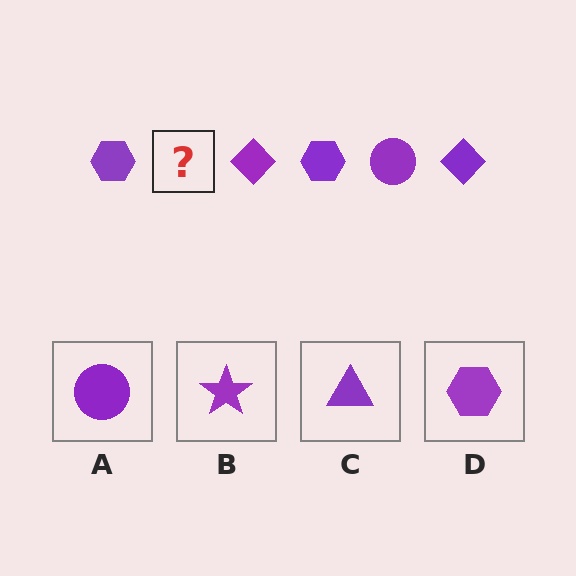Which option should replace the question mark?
Option A.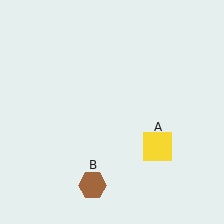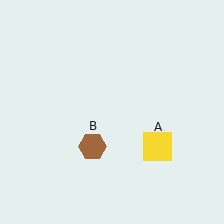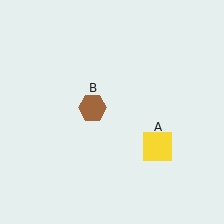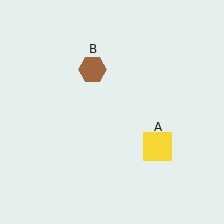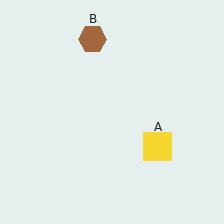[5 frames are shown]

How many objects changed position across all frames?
1 object changed position: brown hexagon (object B).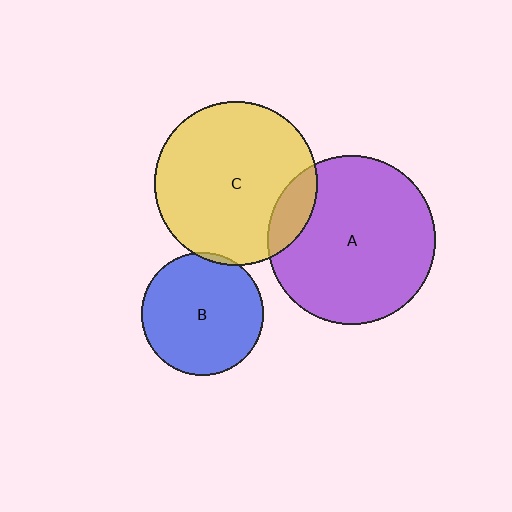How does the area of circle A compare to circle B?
Approximately 1.9 times.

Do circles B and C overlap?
Yes.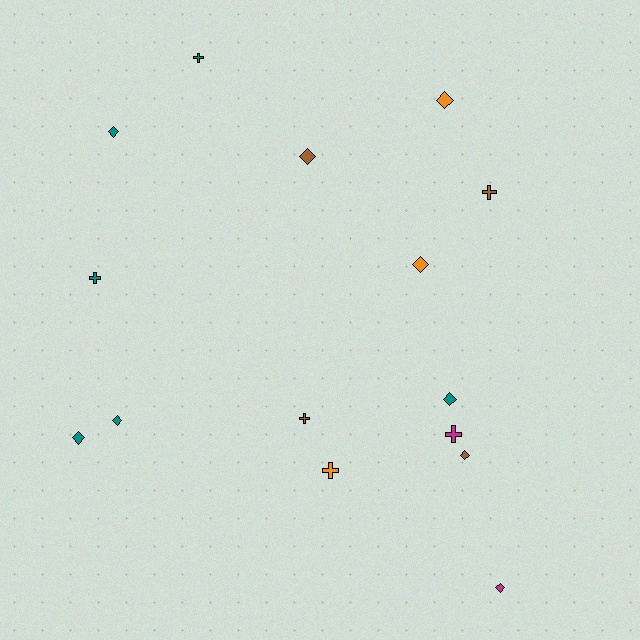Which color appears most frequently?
Teal, with 6 objects.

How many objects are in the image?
There are 15 objects.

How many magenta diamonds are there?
There is 1 magenta diamond.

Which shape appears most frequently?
Diamond, with 9 objects.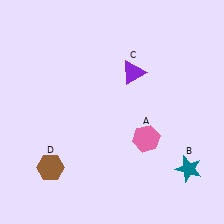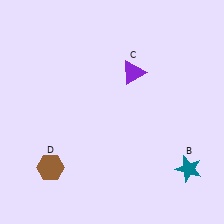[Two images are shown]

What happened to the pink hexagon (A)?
The pink hexagon (A) was removed in Image 2. It was in the bottom-right area of Image 1.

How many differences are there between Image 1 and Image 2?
There is 1 difference between the two images.